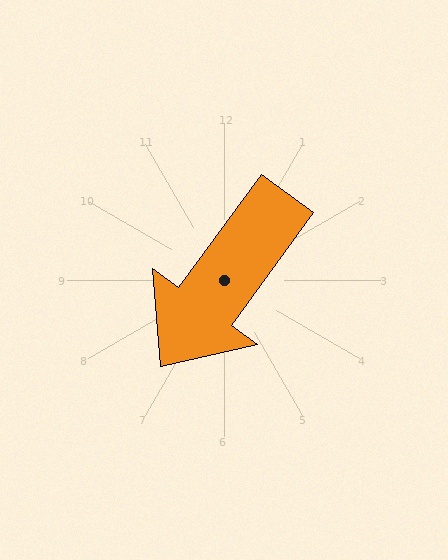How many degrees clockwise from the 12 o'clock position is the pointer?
Approximately 216 degrees.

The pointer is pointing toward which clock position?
Roughly 7 o'clock.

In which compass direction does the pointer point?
Southwest.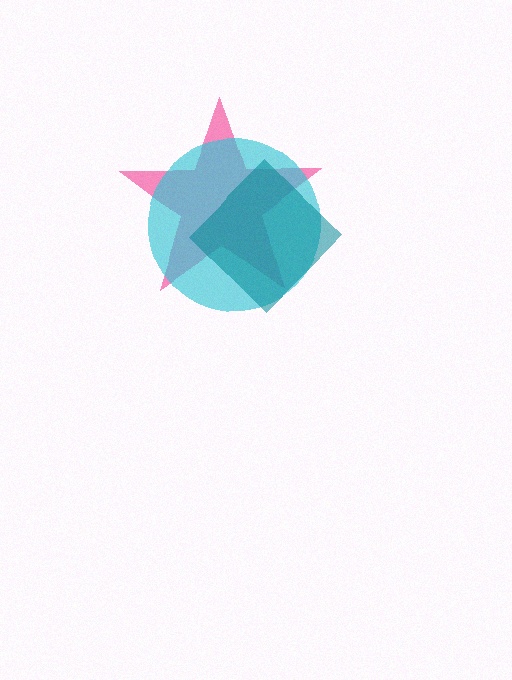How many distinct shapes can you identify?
There are 3 distinct shapes: a pink star, a cyan circle, a teal diamond.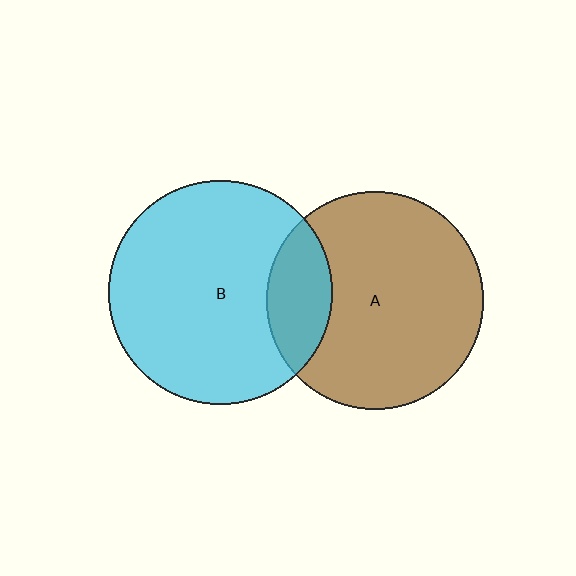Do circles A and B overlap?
Yes.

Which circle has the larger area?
Circle B (cyan).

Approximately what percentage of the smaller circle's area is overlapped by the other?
Approximately 20%.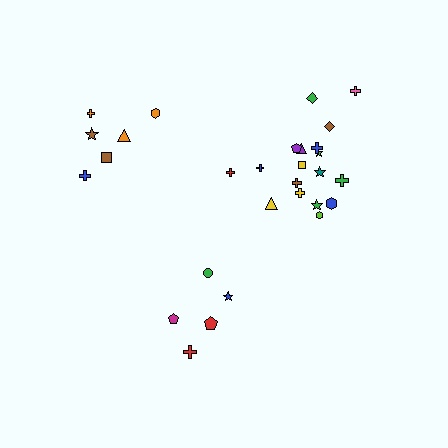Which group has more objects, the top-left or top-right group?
The top-right group.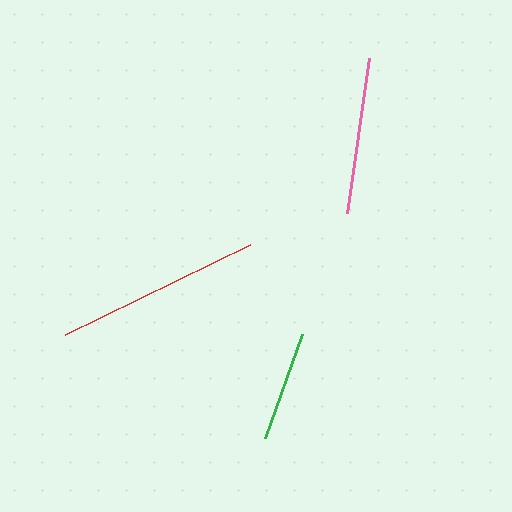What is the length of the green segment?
The green segment is approximately 110 pixels long.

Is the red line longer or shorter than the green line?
The red line is longer than the green line.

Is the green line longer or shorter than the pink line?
The pink line is longer than the green line.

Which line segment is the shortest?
The green line is the shortest at approximately 110 pixels.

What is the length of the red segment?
The red segment is approximately 205 pixels long.